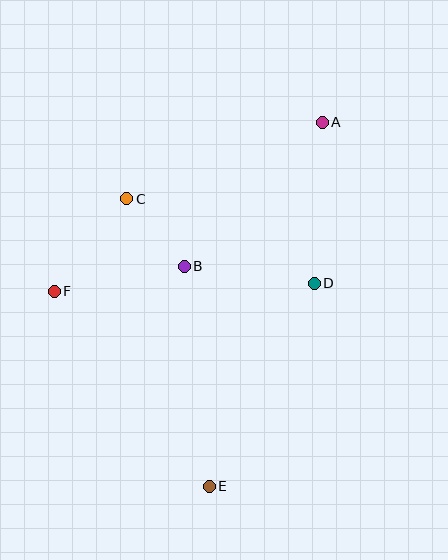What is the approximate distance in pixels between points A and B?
The distance between A and B is approximately 199 pixels.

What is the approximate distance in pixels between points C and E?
The distance between C and E is approximately 299 pixels.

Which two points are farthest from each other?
Points A and E are farthest from each other.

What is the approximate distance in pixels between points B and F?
The distance between B and F is approximately 132 pixels.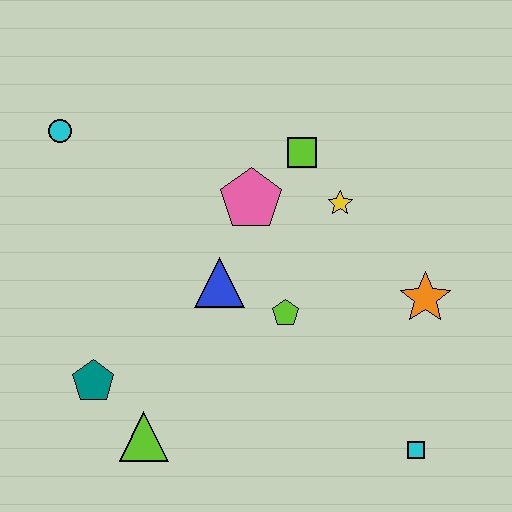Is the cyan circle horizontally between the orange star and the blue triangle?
No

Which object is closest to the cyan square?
The orange star is closest to the cyan square.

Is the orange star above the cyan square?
Yes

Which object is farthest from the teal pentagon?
The orange star is farthest from the teal pentagon.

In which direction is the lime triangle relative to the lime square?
The lime triangle is below the lime square.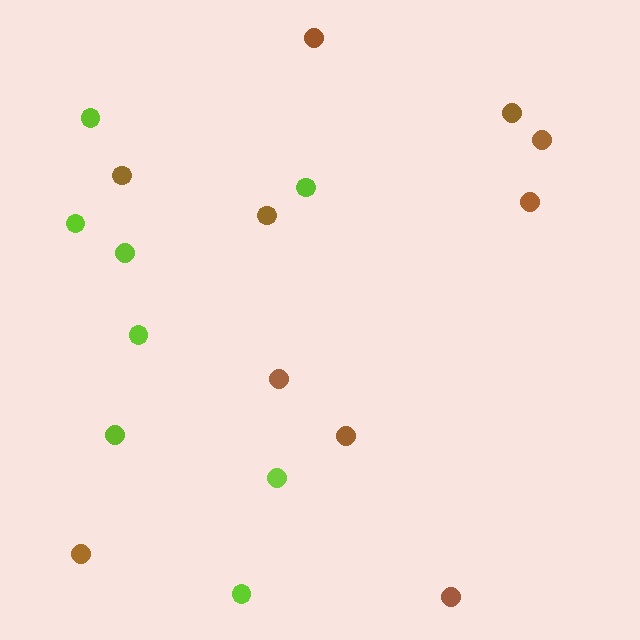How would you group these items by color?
There are 2 groups: one group of brown circles (10) and one group of lime circles (8).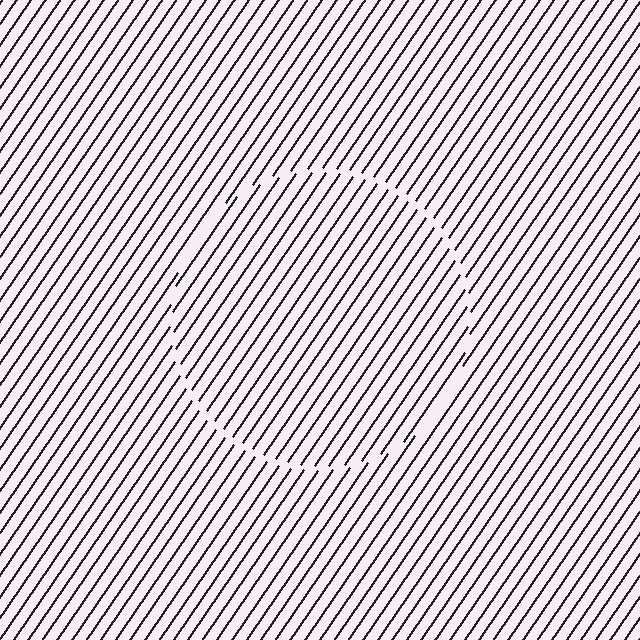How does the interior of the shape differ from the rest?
The interior of the shape contains the same grating, shifted by half a period — the contour is defined by the phase discontinuity where line-ends from the inner and outer gratings abut.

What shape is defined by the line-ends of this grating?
An illusory circle. The interior of the shape contains the same grating, shifted by half a period — the contour is defined by the phase discontinuity where line-ends from the inner and outer gratings abut.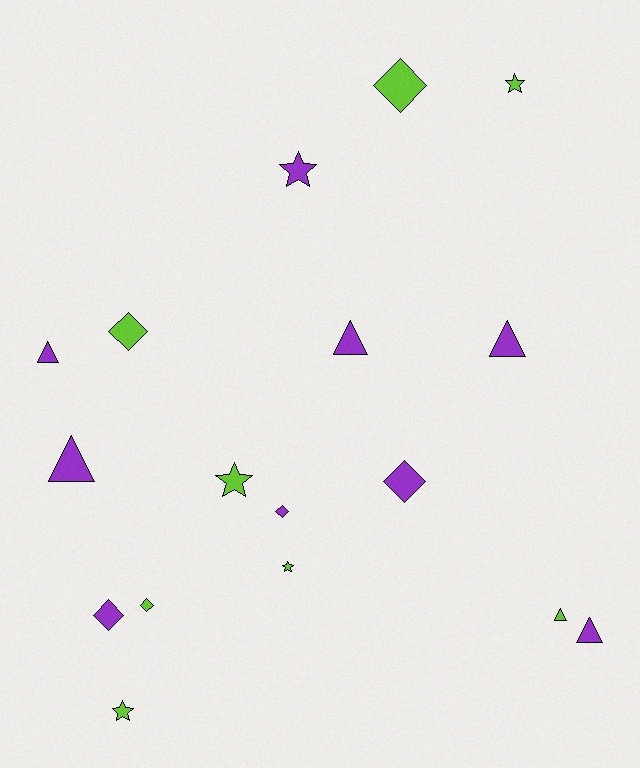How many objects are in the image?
There are 17 objects.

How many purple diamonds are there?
There are 3 purple diamonds.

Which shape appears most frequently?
Diamond, with 6 objects.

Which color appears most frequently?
Purple, with 9 objects.